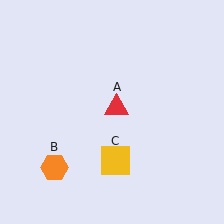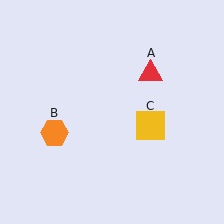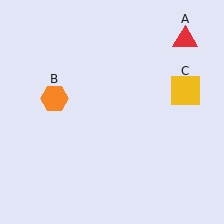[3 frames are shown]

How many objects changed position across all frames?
3 objects changed position: red triangle (object A), orange hexagon (object B), yellow square (object C).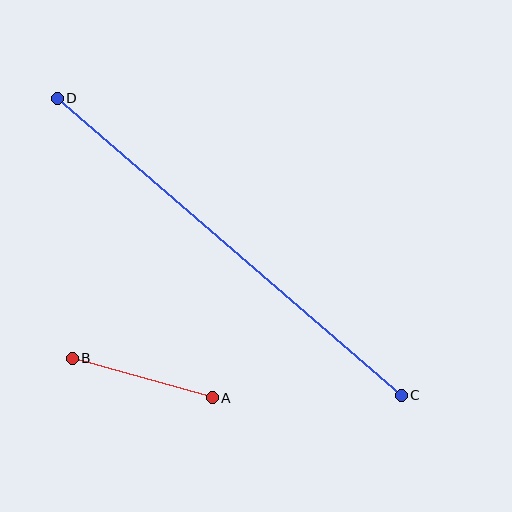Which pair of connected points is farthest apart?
Points C and D are farthest apart.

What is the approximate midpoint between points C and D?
The midpoint is at approximately (229, 247) pixels.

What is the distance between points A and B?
The distance is approximately 146 pixels.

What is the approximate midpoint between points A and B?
The midpoint is at approximately (142, 378) pixels.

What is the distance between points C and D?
The distance is approximately 454 pixels.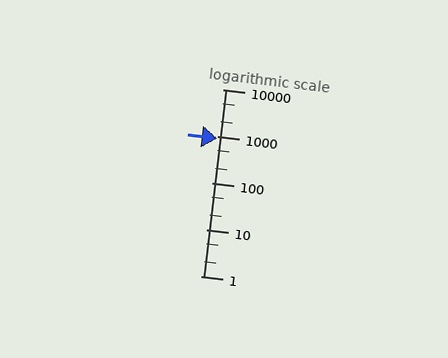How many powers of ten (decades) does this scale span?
The scale spans 4 decades, from 1 to 10000.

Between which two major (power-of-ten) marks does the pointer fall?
The pointer is between 100 and 1000.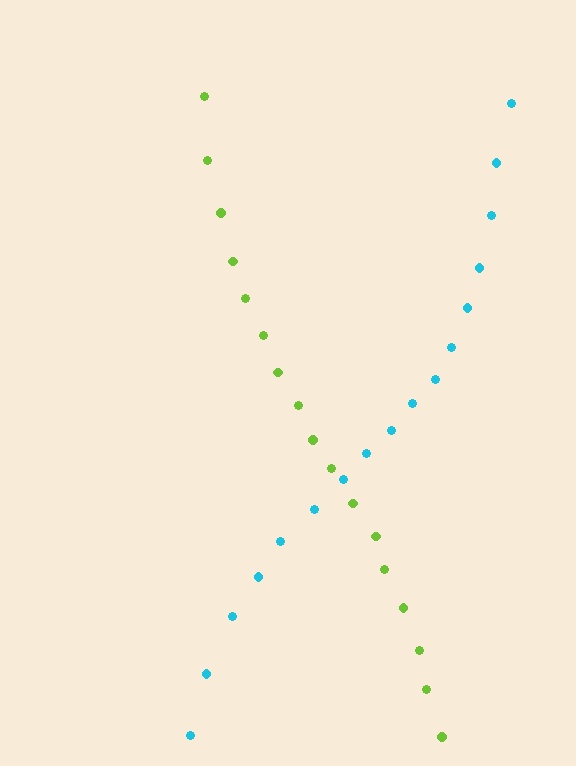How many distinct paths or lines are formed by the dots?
There are 2 distinct paths.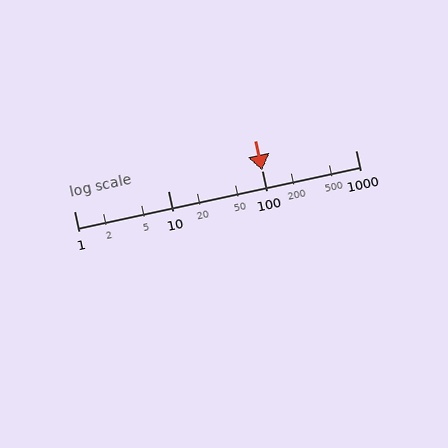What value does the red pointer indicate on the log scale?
The pointer indicates approximately 100.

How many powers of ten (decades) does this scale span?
The scale spans 3 decades, from 1 to 1000.